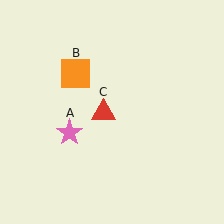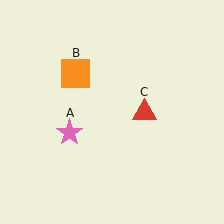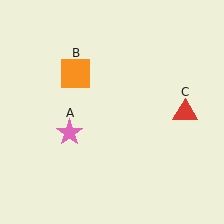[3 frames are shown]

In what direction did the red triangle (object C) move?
The red triangle (object C) moved right.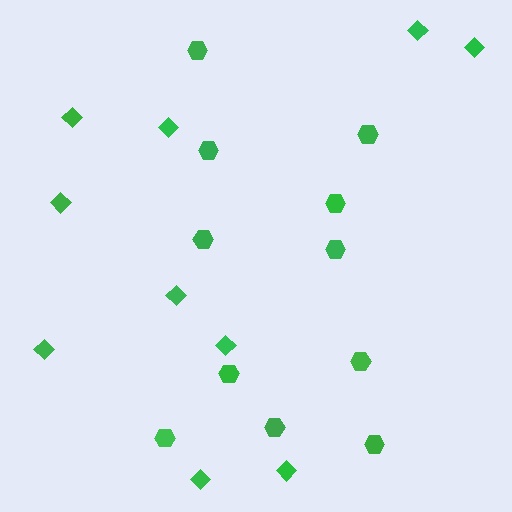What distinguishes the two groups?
There are 2 groups: one group of hexagons (11) and one group of diamonds (10).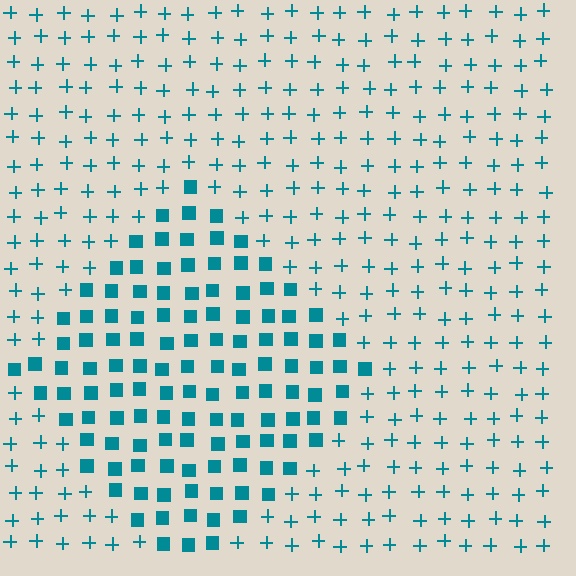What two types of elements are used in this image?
The image uses squares inside the diamond region and plus signs outside it.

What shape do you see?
I see a diamond.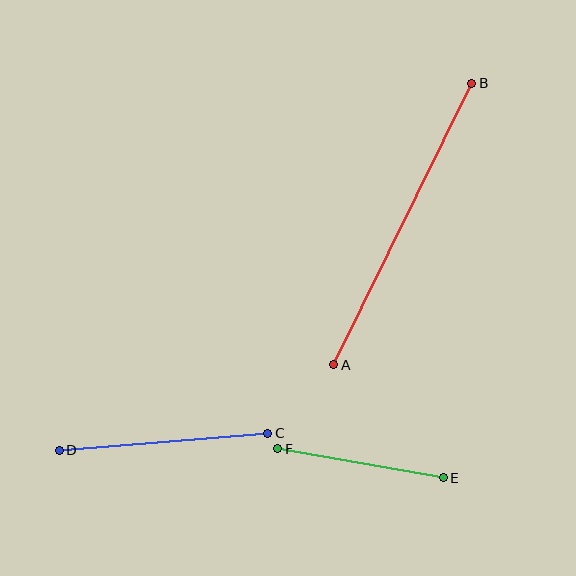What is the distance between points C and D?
The distance is approximately 209 pixels.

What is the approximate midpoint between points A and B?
The midpoint is at approximately (403, 224) pixels.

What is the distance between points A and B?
The distance is approximately 313 pixels.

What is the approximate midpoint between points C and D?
The midpoint is at approximately (164, 442) pixels.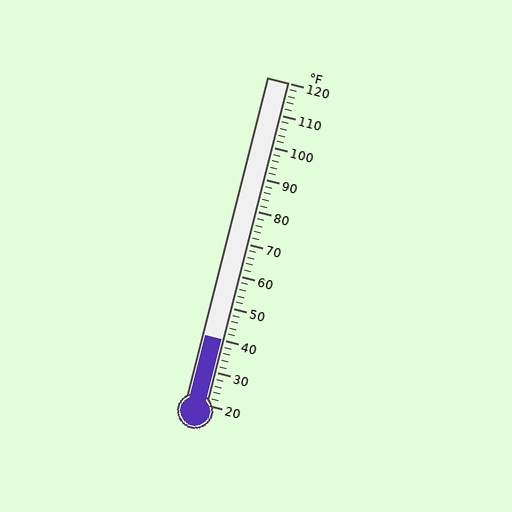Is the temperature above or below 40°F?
The temperature is at 40°F.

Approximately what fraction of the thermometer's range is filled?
The thermometer is filled to approximately 20% of its range.